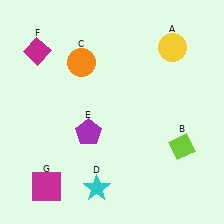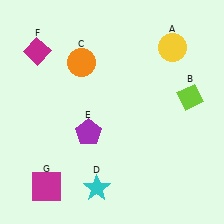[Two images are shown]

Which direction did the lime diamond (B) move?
The lime diamond (B) moved up.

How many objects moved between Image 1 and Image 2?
1 object moved between the two images.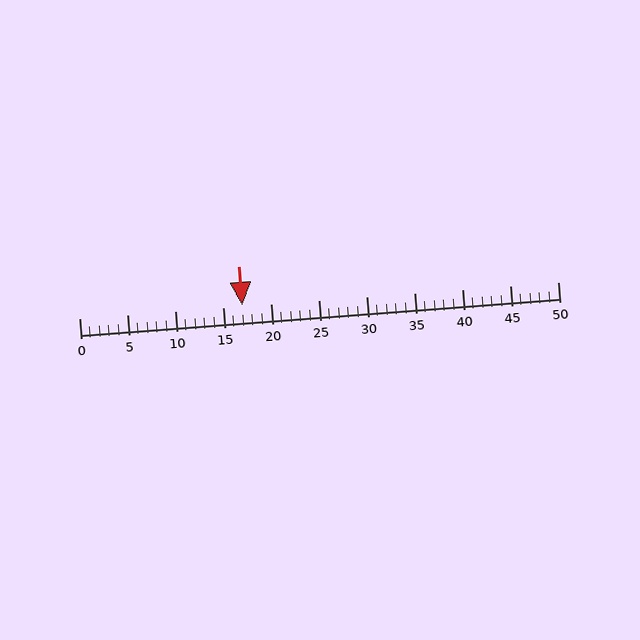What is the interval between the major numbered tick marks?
The major tick marks are spaced 5 units apart.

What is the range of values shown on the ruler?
The ruler shows values from 0 to 50.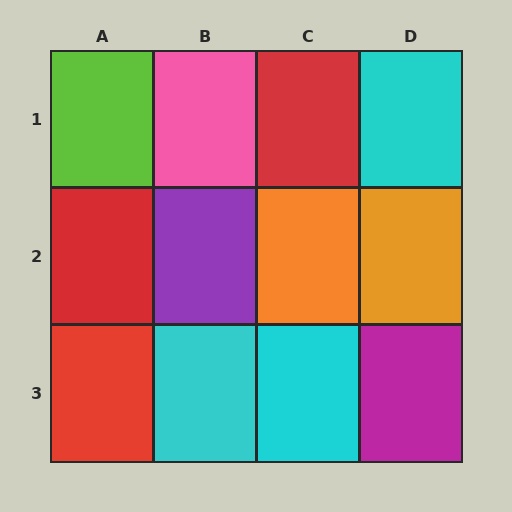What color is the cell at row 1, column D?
Cyan.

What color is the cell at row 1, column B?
Pink.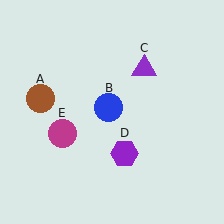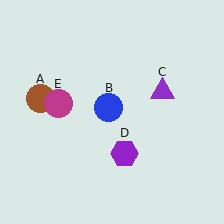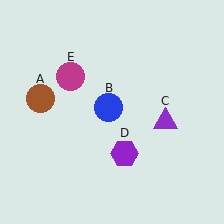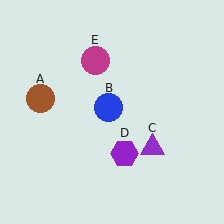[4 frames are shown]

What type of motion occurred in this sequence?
The purple triangle (object C), magenta circle (object E) rotated clockwise around the center of the scene.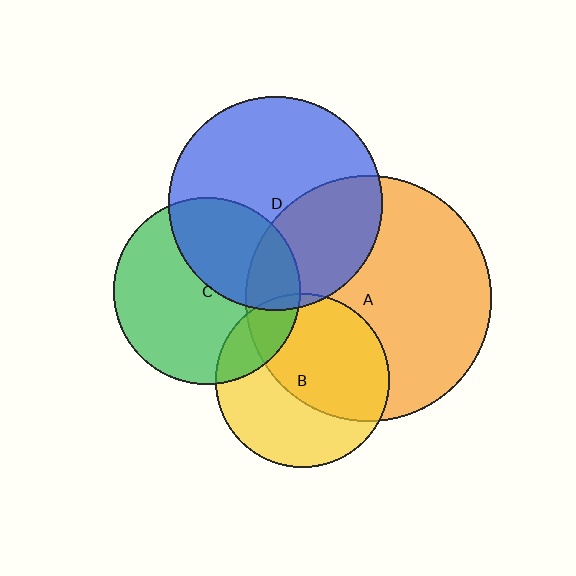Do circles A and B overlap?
Yes.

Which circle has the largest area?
Circle A (orange).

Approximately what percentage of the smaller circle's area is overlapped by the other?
Approximately 55%.